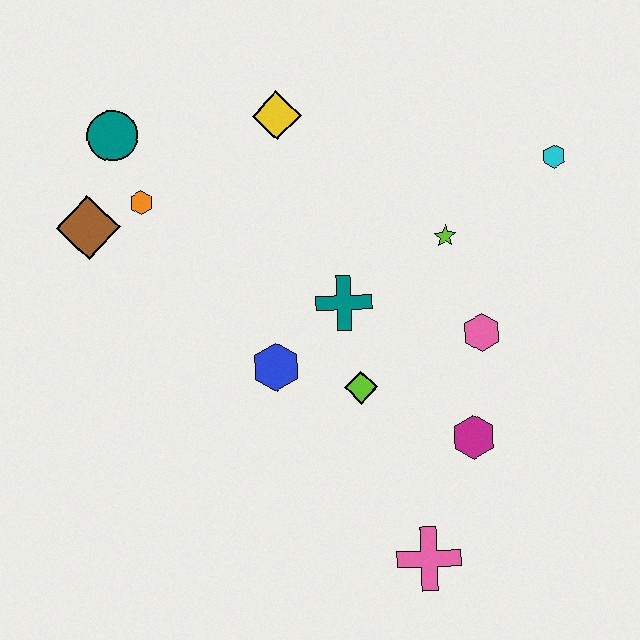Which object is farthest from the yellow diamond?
The pink cross is farthest from the yellow diamond.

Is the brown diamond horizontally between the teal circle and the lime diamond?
No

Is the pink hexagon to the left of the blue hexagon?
No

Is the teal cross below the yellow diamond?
Yes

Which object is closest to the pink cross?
The magenta hexagon is closest to the pink cross.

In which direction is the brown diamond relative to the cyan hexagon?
The brown diamond is to the left of the cyan hexagon.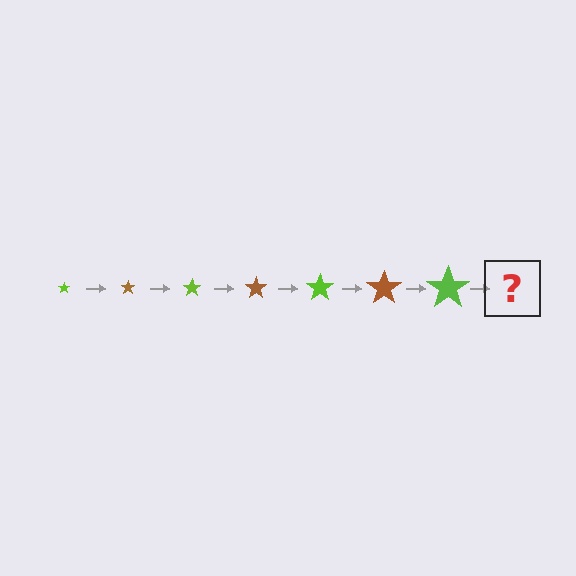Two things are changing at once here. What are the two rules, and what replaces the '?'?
The two rules are that the star grows larger each step and the color cycles through lime and brown. The '?' should be a brown star, larger than the previous one.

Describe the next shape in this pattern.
It should be a brown star, larger than the previous one.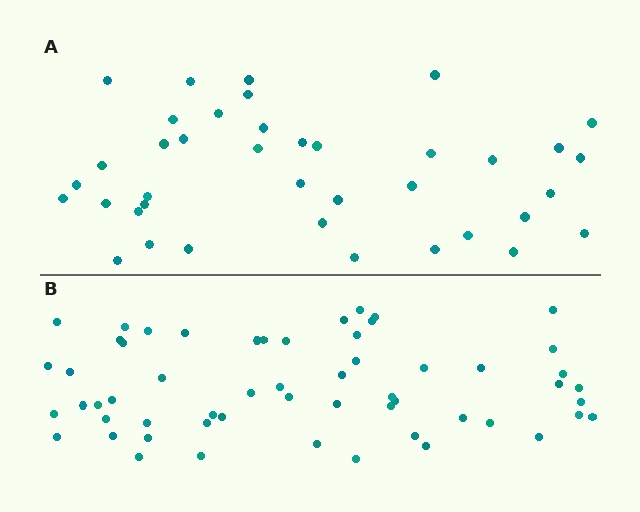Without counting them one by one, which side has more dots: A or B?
Region B (the bottom region) has more dots.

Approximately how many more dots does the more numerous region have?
Region B has approximately 20 more dots than region A.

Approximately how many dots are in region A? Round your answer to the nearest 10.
About 40 dots. (The exact count is 39, which rounds to 40.)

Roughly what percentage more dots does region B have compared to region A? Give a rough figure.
About 45% more.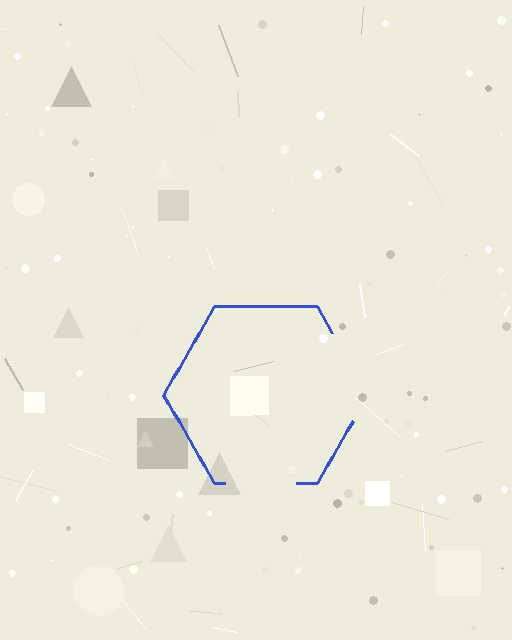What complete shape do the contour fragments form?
The contour fragments form a hexagon.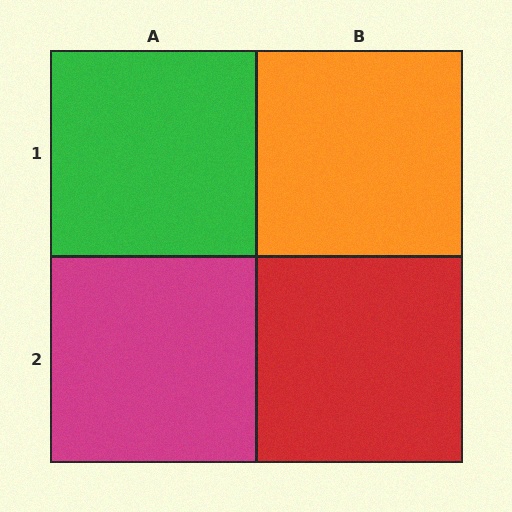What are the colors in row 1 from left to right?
Green, orange.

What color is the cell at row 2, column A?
Magenta.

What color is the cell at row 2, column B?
Red.